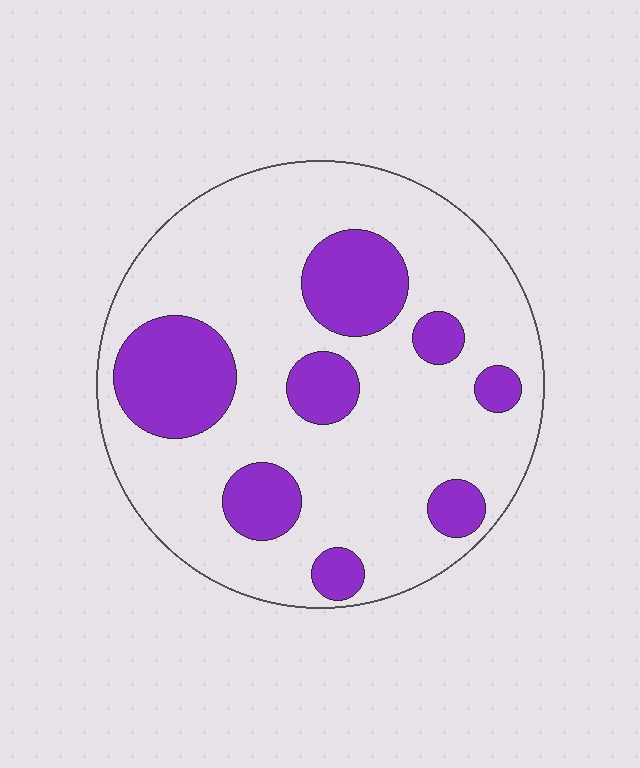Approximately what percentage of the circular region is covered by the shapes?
Approximately 25%.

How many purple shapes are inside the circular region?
8.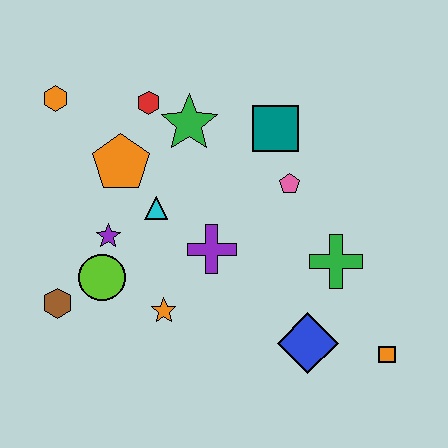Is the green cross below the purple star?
Yes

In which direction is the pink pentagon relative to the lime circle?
The pink pentagon is to the right of the lime circle.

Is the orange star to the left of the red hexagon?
No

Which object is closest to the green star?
The red hexagon is closest to the green star.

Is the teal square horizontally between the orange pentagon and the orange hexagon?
No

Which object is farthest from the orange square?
The orange hexagon is farthest from the orange square.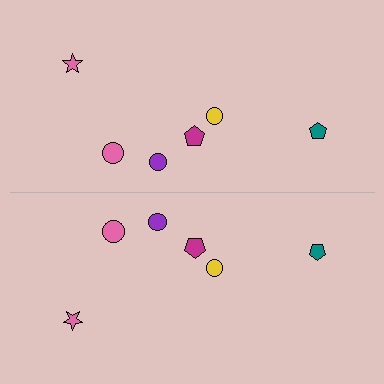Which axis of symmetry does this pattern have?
The pattern has a horizontal axis of symmetry running through the center of the image.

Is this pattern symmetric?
Yes, this pattern has bilateral (reflection) symmetry.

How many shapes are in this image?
There are 12 shapes in this image.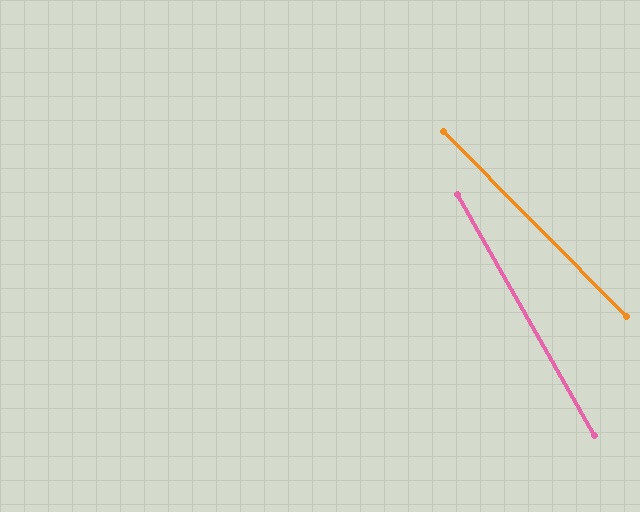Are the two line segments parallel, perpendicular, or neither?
Neither parallel nor perpendicular — they differ by about 15°.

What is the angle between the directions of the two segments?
Approximately 15 degrees.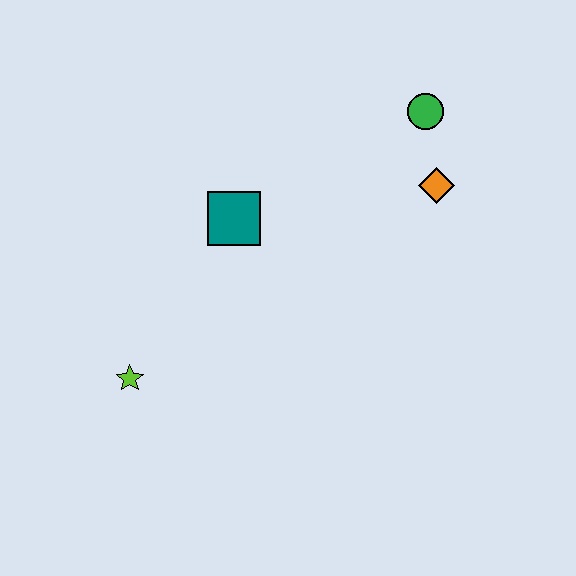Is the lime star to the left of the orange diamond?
Yes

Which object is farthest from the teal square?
The green circle is farthest from the teal square.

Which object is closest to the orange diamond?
The green circle is closest to the orange diamond.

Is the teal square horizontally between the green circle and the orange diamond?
No